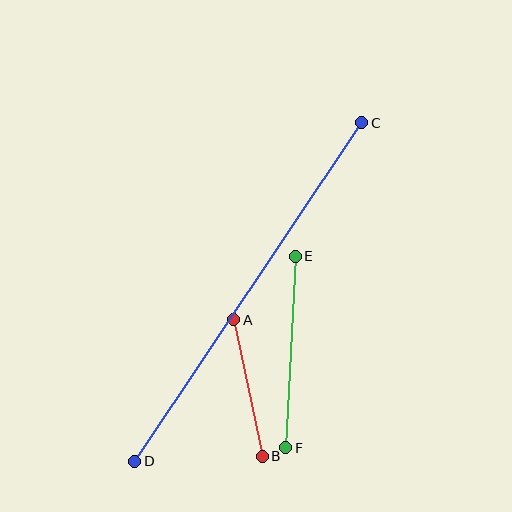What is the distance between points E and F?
The distance is approximately 192 pixels.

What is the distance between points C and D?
The distance is approximately 408 pixels.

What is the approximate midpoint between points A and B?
The midpoint is at approximately (248, 388) pixels.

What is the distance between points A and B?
The distance is approximately 139 pixels.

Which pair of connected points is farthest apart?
Points C and D are farthest apart.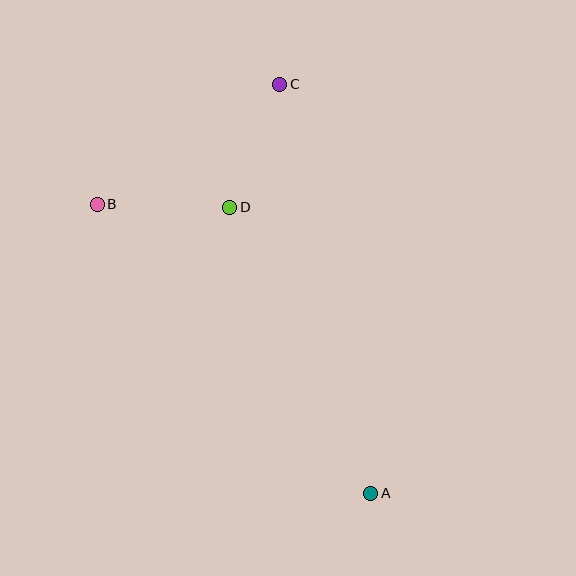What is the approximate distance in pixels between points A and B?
The distance between A and B is approximately 398 pixels.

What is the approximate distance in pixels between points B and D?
The distance between B and D is approximately 133 pixels.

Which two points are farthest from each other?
Points A and C are farthest from each other.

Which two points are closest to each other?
Points C and D are closest to each other.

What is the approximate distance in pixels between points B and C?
The distance between B and C is approximately 218 pixels.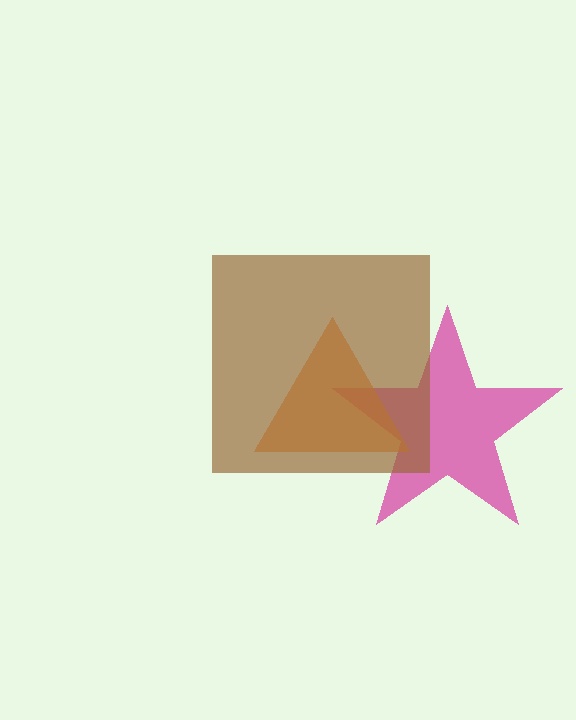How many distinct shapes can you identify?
There are 3 distinct shapes: a magenta star, an orange triangle, a brown square.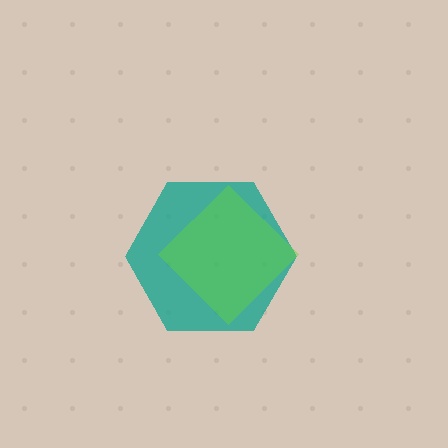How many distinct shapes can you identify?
There are 2 distinct shapes: a teal hexagon, a lime diamond.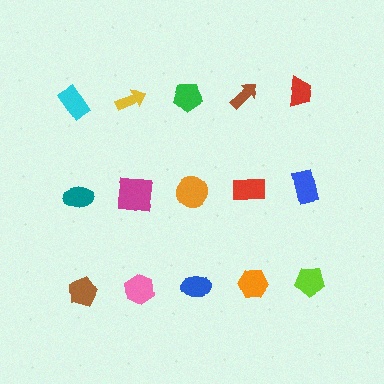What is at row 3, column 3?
A blue ellipse.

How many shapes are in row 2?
5 shapes.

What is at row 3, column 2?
A pink hexagon.